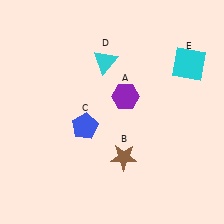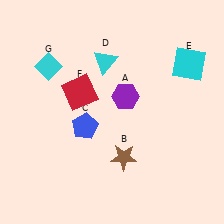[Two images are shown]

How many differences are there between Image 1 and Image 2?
There are 2 differences between the two images.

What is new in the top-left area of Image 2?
A cyan diamond (G) was added in the top-left area of Image 2.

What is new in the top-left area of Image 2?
A red square (F) was added in the top-left area of Image 2.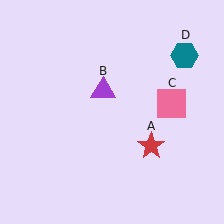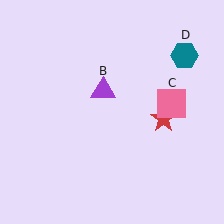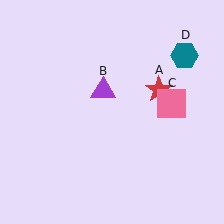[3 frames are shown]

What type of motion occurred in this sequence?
The red star (object A) rotated counterclockwise around the center of the scene.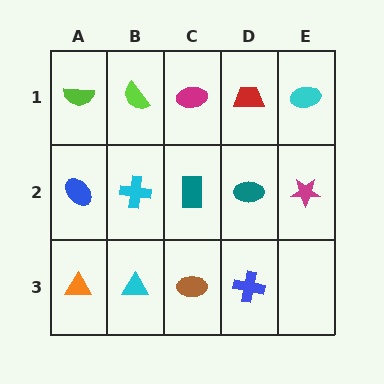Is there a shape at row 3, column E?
No, that cell is empty.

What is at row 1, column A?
A lime semicircle.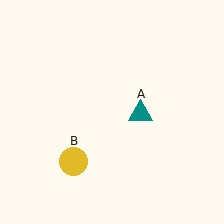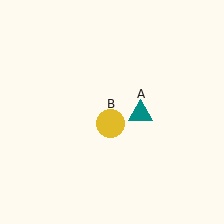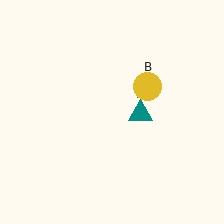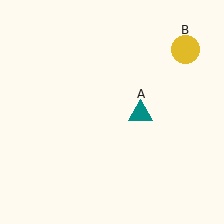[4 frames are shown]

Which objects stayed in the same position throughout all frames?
Teal triangle (object A) remained stationary.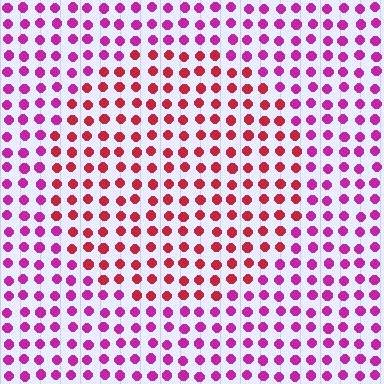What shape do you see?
I see a circle.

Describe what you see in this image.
The image is filled with small magenta elements in a uniform arrangement. A circle-shaped region is visible where the elements are tinted to a slightly different hue, forming a subtle color boundary.